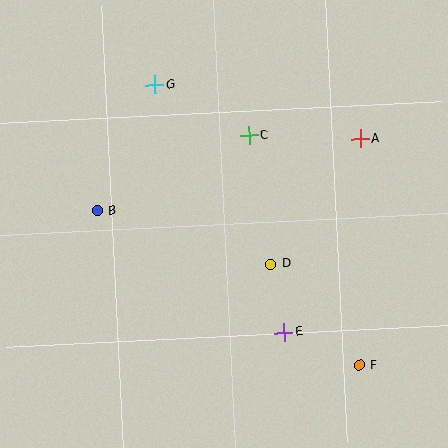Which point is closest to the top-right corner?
Point A is closest to the top-right corner.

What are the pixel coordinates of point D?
Point D is at (271, 264).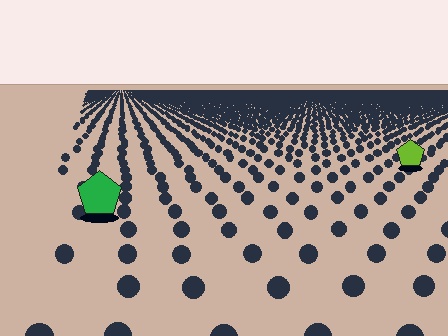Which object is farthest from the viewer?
The lime pentagon is farthest from the viewer. It appears smaller and the ground texture around it is denser.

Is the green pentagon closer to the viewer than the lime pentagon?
Yes. The green pentagon is closer — you can tell from the texture gradient: the ground texture is coarser near it.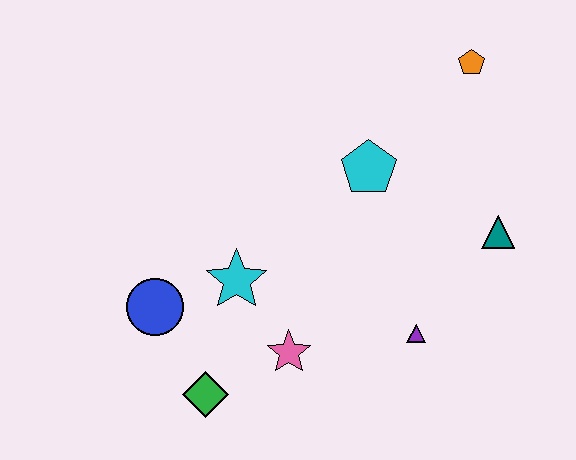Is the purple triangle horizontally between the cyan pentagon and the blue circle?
No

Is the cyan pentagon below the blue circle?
No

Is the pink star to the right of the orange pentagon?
No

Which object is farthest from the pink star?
The orange pentagon is farthest from the pink star.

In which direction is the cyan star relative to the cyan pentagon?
The cyan star is to the left of the cyan pentagon.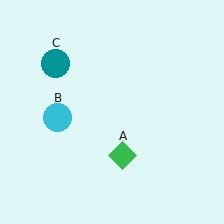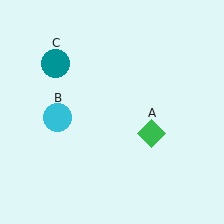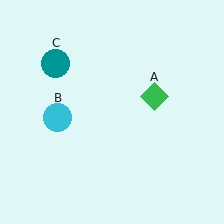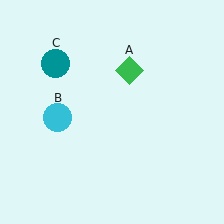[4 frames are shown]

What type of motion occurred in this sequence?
The green diamond (object A) rotated counterclockwise around the center of the scene.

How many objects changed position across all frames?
1 object changed position: green diamond (object A).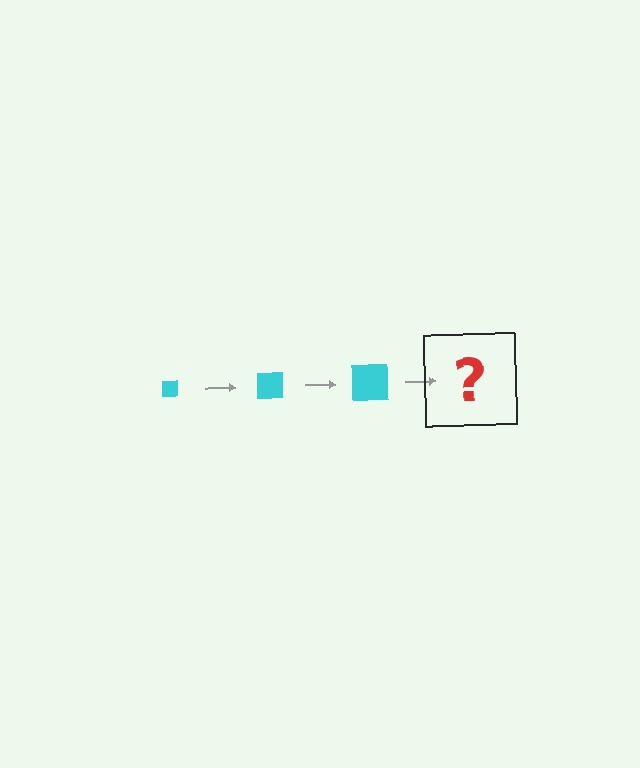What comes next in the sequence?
The next element should be a cyan square, larger than the previous one.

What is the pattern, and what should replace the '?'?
The pattern is that the square gets progressively larger each step. The '?' should be a cyan square, larger than the previous one.